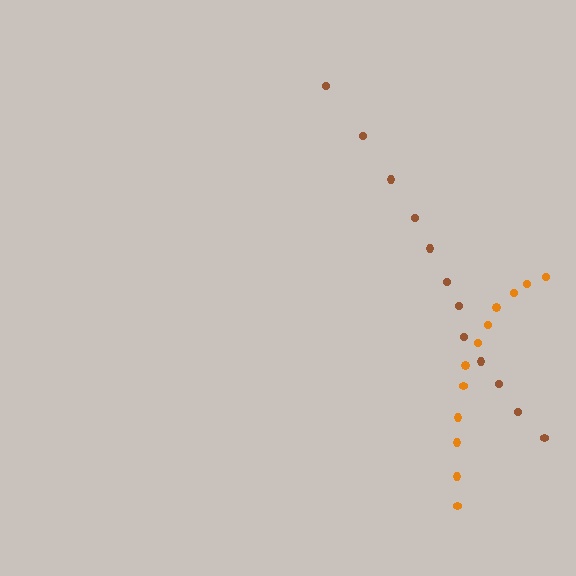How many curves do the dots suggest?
There are 2 distinct paths.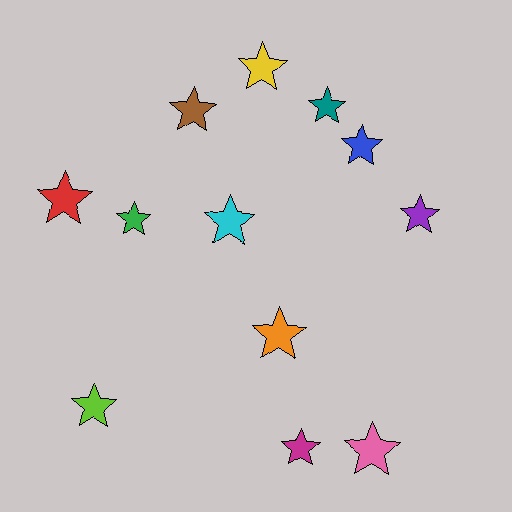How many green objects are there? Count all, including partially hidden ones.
There is 1 green object.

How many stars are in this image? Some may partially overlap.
There are 12 stars.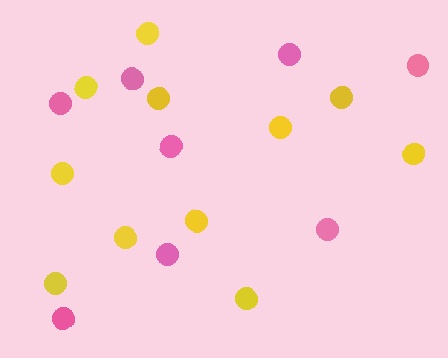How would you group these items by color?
There are 2 groups: one group of yellow circles (11) and one group of pink circles (8).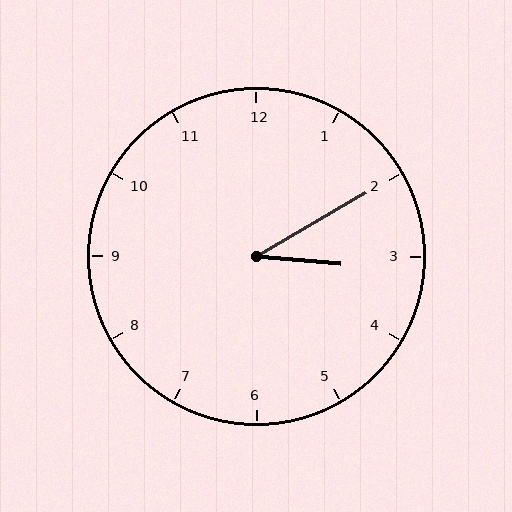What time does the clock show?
3:10.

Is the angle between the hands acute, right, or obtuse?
It is acute.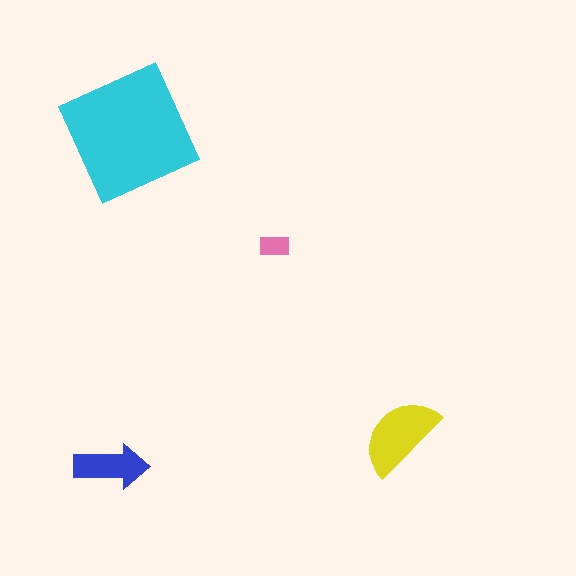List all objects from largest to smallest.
The cyan square, the yellow semicircle, the blue arrow, the pink rectangle.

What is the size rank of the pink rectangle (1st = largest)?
4th.